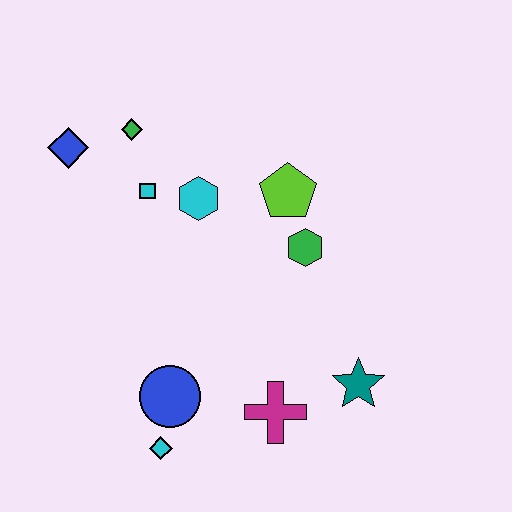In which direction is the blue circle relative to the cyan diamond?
The blue circle is above the cyan diamond.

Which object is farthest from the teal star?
The blue diamond is farthest from the teal star.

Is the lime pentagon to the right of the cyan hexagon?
Yes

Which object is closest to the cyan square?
The cyan hexagon is closest to the cyan square.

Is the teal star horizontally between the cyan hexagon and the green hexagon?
No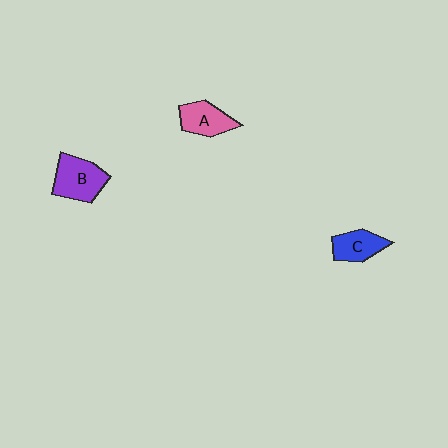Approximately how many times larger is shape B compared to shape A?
Approximately 1.3 times.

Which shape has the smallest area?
Shape C (blue).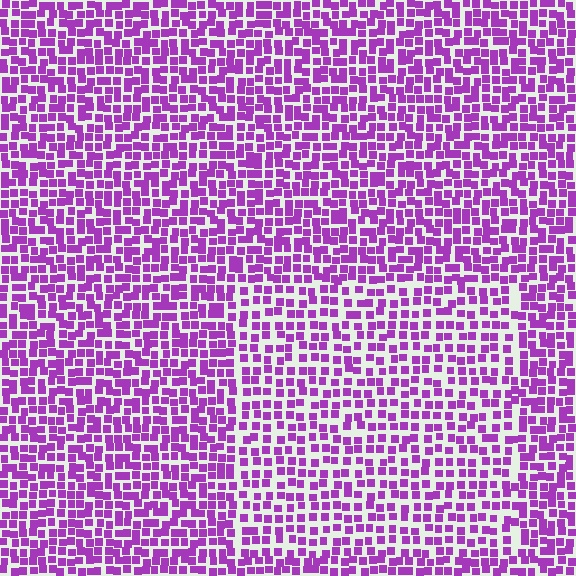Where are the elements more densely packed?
The elements are more densely packed outside the rectangle boundary.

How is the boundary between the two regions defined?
The boundary is defined by a change in element density (approximately 1.5x ratio). All elements are the same color, size, and shape.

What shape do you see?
I see a rectangle.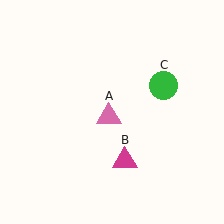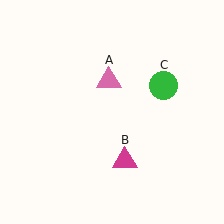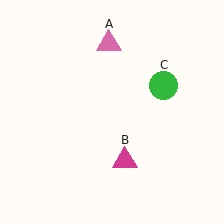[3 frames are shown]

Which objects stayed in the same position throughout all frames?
Magenta triangle (object B) and green circle (object C) remained stationary.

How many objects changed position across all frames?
1 object changed position: pink triangle (object A).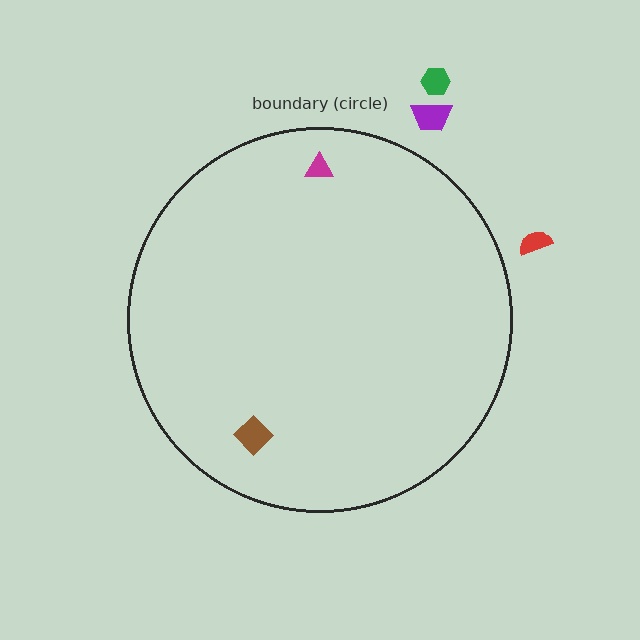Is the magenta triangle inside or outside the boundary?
Inside.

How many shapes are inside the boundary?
2 inside, 3 outside.